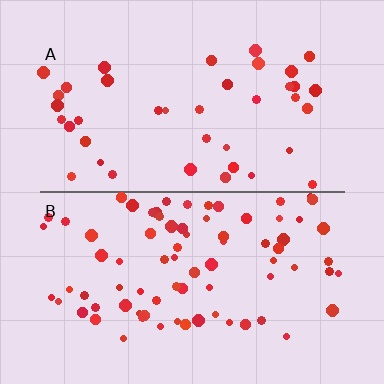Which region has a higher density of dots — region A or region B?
B (the bottom).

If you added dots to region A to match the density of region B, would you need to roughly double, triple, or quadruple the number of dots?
Approximately double.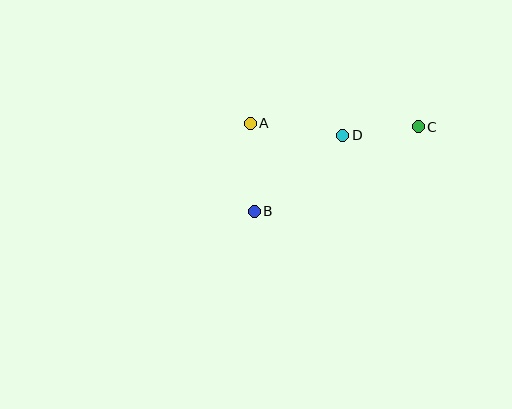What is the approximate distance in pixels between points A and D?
The distance between A and D is approximately 93 pixels.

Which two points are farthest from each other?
Points B and C are farthest from each other.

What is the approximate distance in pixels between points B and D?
The distance between B and D is approximately 116 pixels.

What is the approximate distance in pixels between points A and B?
The distance between A and B is approximately 88 pixels.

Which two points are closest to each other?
Points C and D are closest to each other.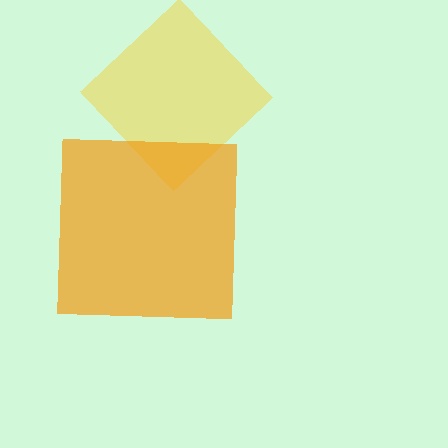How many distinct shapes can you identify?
There are 2 distinct shapes: a yellow diamond, an orange square.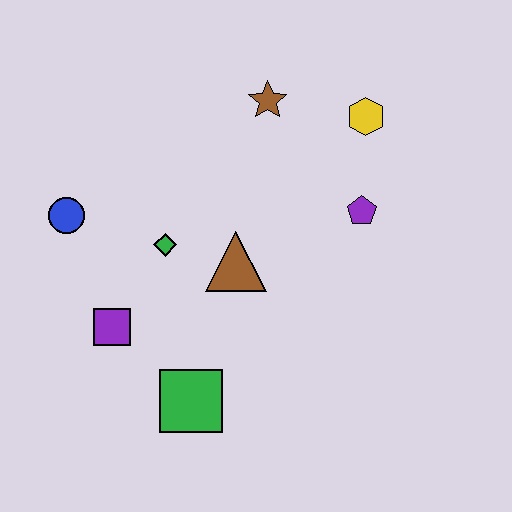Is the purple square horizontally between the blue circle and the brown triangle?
Yes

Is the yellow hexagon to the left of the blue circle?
No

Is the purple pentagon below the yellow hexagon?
Yes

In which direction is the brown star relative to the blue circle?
The brown star is to the right of the blue circle.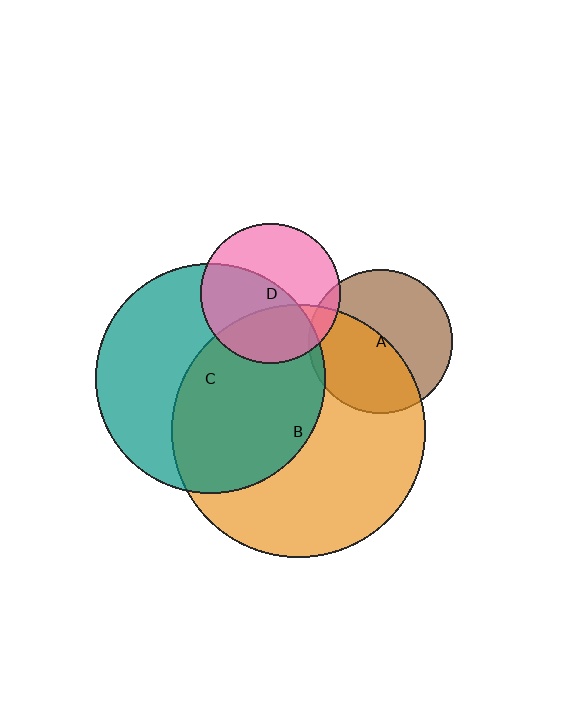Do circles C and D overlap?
Yes.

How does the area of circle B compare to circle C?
Approximately 1.2 times.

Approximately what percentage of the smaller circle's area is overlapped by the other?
Approximately 55%.